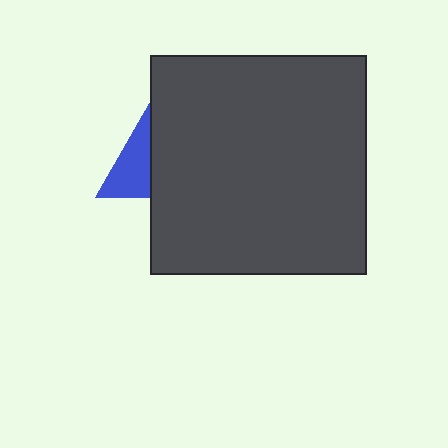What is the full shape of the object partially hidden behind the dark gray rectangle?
The partially hidden object is a blue triangle.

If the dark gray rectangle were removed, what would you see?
You would see the complete blue triangle.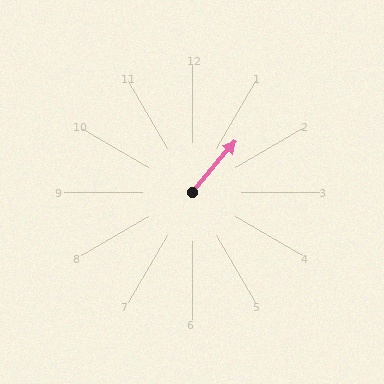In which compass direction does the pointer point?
Northeast.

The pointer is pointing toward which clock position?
Roughly 1 o'clock.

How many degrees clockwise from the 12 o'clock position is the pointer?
Approximately 40 degrees.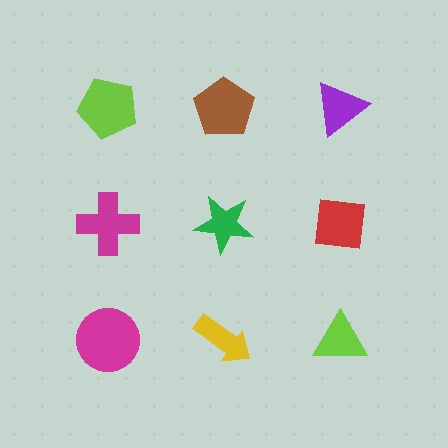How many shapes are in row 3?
3 shapes.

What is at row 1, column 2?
A brown pentagon.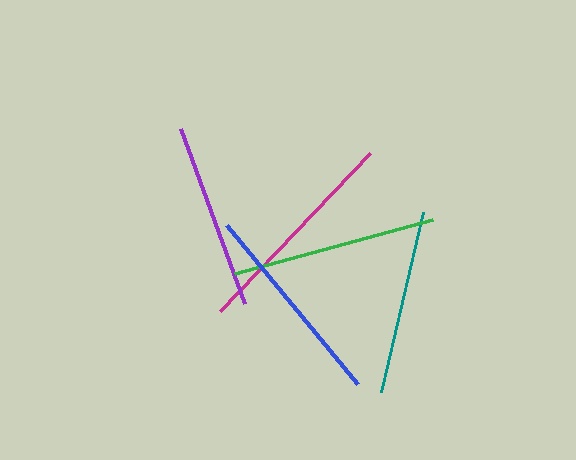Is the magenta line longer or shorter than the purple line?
The magenta line is longer than the purple line.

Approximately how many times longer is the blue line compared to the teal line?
The blue line is approximately 1.1 times the length of the teal line.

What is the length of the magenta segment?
The magenta segment is approximately 218 pixels long.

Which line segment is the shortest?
The teal line is the shortest at approximately 185 pixels.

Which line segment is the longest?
The magenta line is the longest at approximately 218 pixels.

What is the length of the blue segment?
The blue segment is approximately 206 pixels long.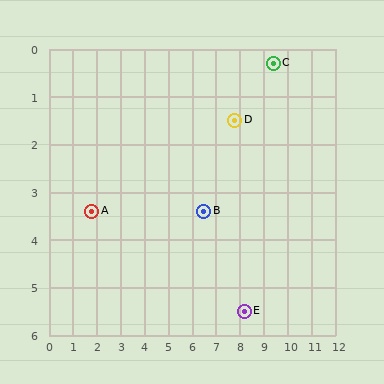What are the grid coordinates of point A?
Point A is at approximately (1.8, 3.4).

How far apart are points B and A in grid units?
Points B and A are about 4.7 grid units apart.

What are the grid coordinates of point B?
Point B is at approximately (6.5, 3.4).